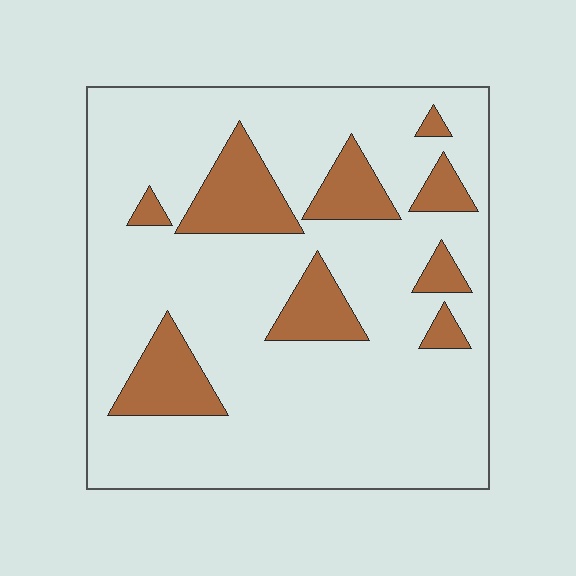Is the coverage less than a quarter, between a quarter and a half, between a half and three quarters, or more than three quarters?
Less than a quarter.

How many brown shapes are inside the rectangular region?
9.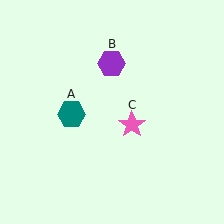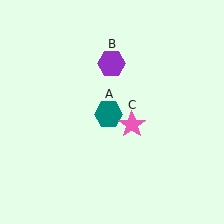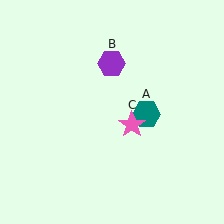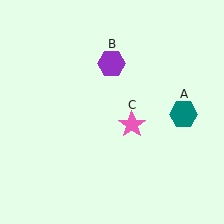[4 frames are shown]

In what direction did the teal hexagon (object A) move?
The teal hexagon (object A) moved right.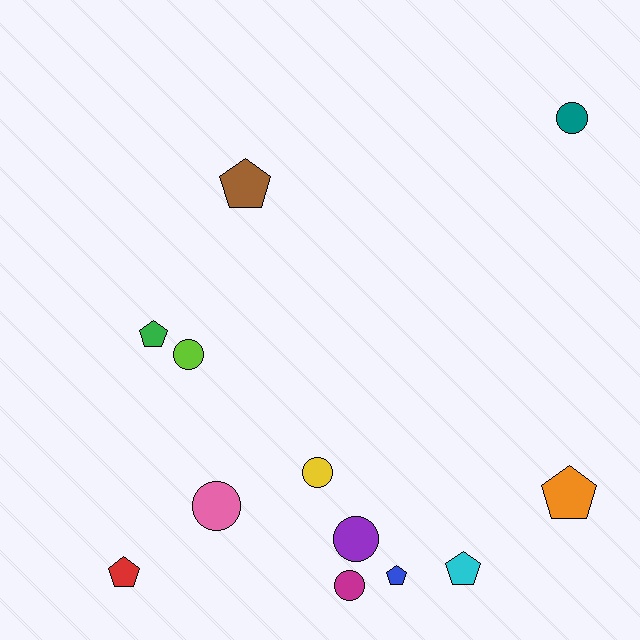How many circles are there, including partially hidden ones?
There are 6 circles.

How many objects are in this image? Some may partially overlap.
There are 12 objects.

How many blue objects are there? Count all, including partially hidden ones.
There is 1 blue object.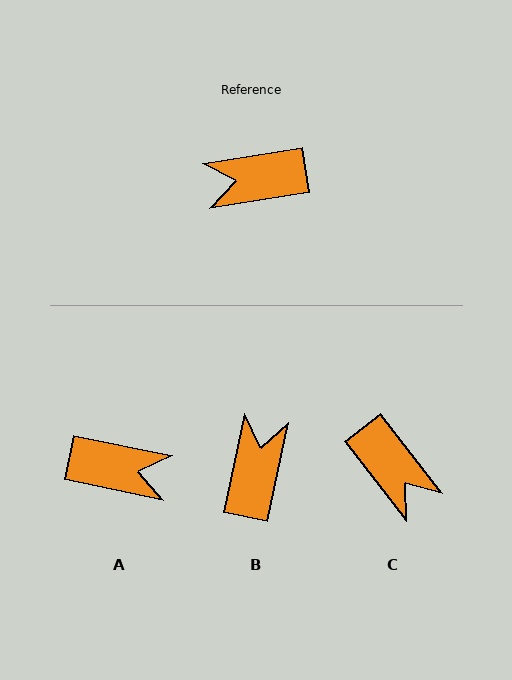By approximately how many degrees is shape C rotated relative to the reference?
Approximately 119 degrees counter-clockwise.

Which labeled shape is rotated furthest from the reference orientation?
A, about 159 degrees away.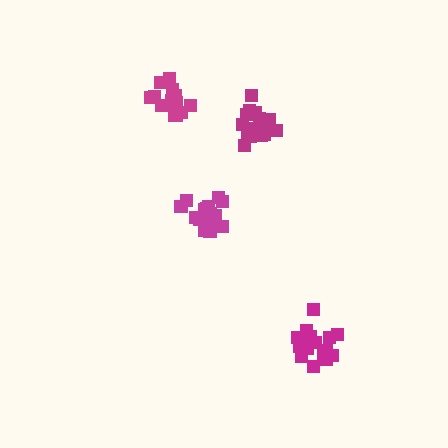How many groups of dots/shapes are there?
There are 4 groups.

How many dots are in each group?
Group 1: 16 dots, Group 2: 18 dots, Group 3: 19 dots, Group 4: 16 dots (69 total).